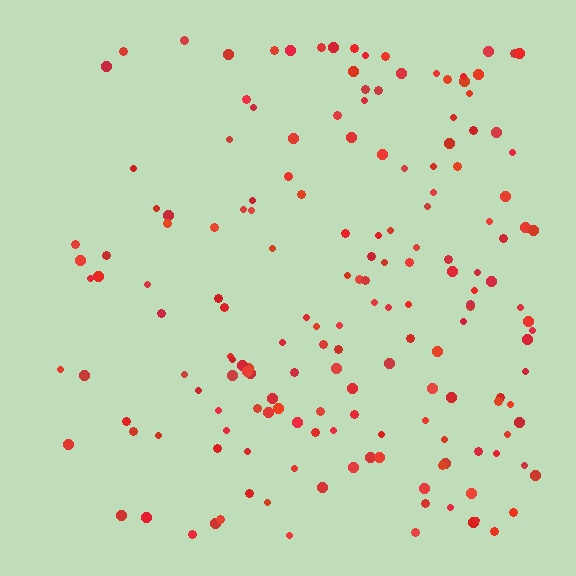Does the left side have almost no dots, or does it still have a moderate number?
Still a moderate number, just noticeably fewer than the right.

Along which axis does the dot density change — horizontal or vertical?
Horizontal.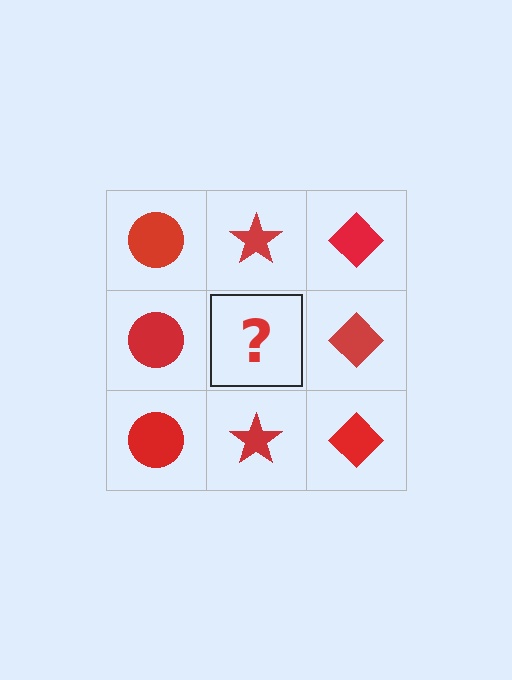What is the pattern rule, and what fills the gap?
The rule is that each column has a consistent shape. The gap should be filled with a red star.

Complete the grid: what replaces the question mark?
The question mark should be replaced with a red star.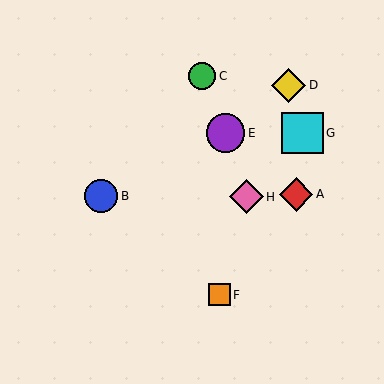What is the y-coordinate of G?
Object G is at y≈133.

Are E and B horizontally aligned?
No, E is at y≈133 and B is at y≈196.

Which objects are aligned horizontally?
Objects E, G are aligned horizontally.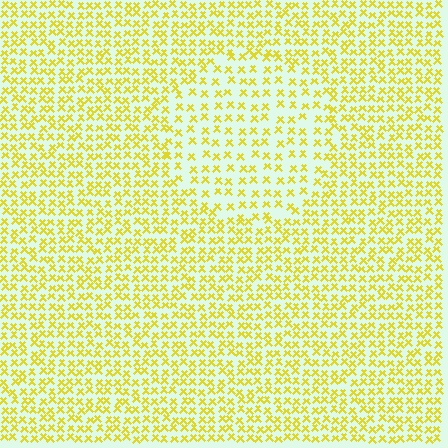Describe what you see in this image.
The image contains small yellow elements arranged at two different densities. A circle-shaped region is visible where the elements are less densely packed than the surrounding area.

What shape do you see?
I see a circle.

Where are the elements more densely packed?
The elements are more densely packed outside the circle boundary.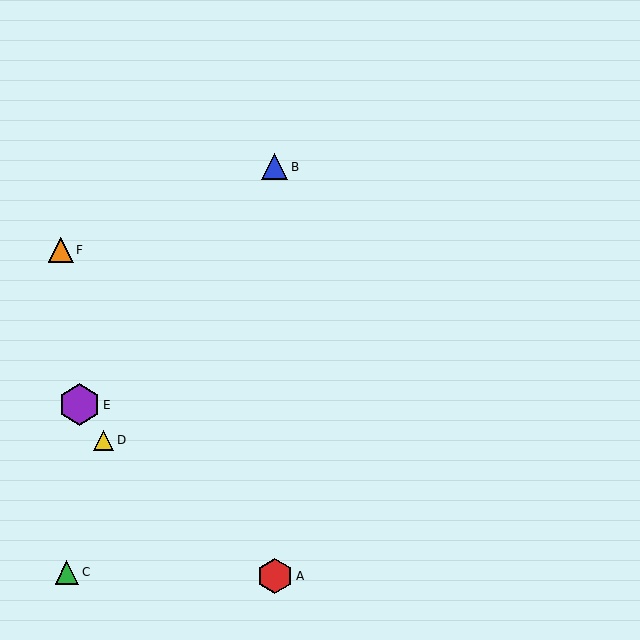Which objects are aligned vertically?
Objects A, B are aligned vertically.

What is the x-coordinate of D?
Object D is at x≈104.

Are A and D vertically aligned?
No, A is at x≈275 and D is at x≈104.